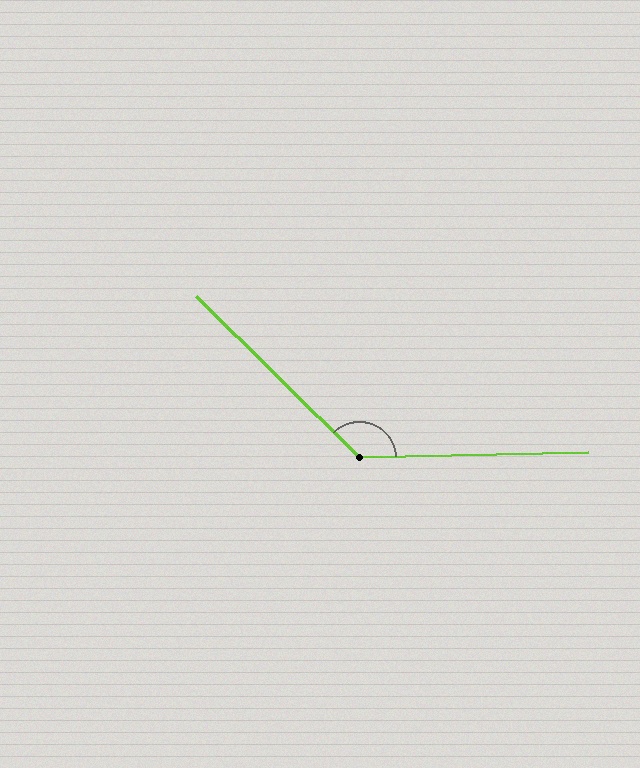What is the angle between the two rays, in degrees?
Approximately 134 degrees.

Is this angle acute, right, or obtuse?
It is obtuse.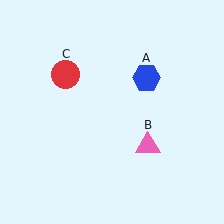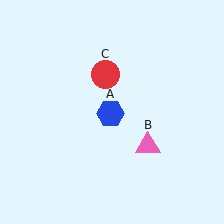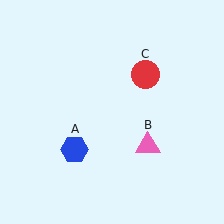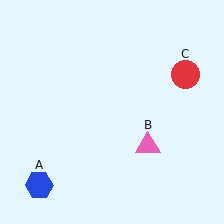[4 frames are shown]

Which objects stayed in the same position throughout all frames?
Pink triangle (object B) remained stationary.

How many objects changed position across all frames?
2 objects changed position: blue hexagon (object A), red circle (object C).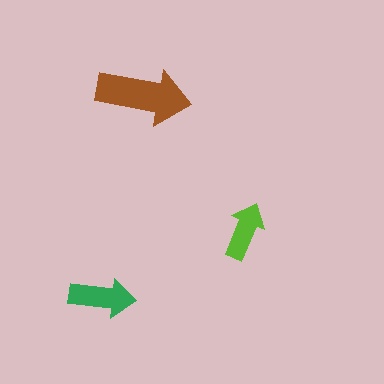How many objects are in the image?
There are 3 objects in the image.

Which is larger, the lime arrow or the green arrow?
The green one.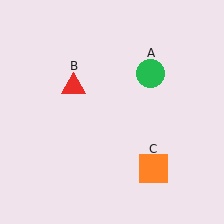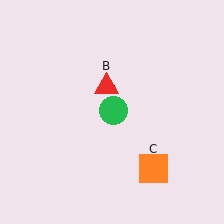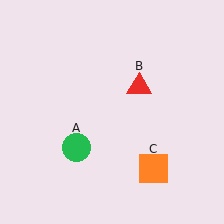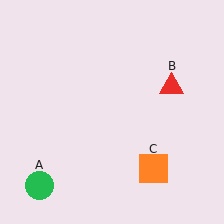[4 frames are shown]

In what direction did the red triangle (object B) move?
The red triangle (object B) moved right.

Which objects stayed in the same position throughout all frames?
Orange square (object C) remained stationary.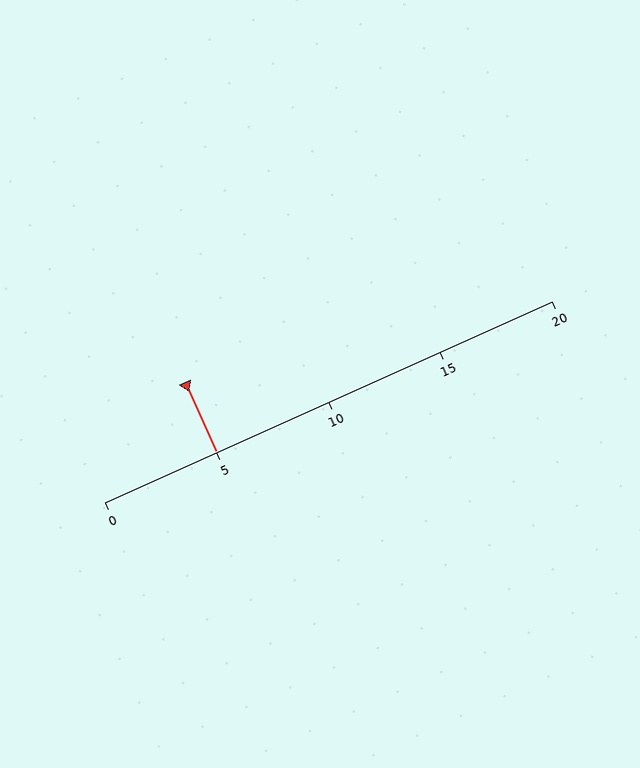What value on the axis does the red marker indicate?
The marker indicates approximately 5.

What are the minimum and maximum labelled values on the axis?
The axis runs from 0 to 20.